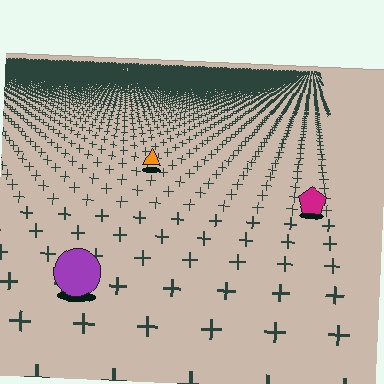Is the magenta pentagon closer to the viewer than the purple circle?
No. The purple circle is closer — you can tell from the texture gradient: the ground texture is coarser near it.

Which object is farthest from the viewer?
The orange triangle is farthest from the viewer. It appears smaller and the ground texture around it is denser.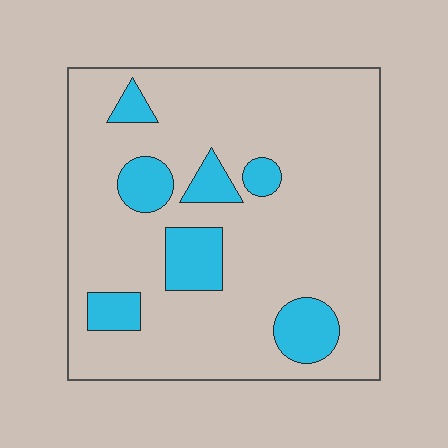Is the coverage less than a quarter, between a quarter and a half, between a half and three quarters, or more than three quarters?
Less than a quarter.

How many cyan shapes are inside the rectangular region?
7.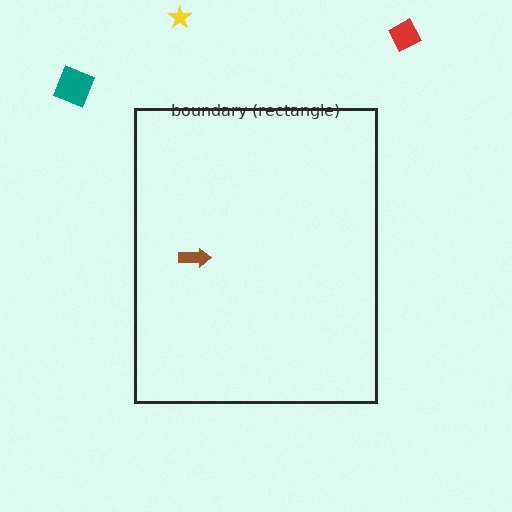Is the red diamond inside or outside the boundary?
Outside.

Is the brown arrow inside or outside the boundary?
Inside.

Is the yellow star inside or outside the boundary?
Outside.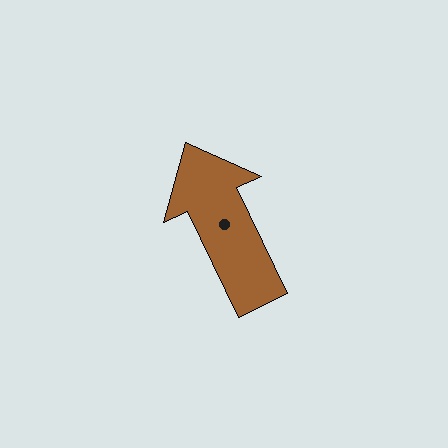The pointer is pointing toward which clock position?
Roughly 11 o'clock.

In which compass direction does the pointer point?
Northwest.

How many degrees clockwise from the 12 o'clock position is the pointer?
Approximately 335 degrees.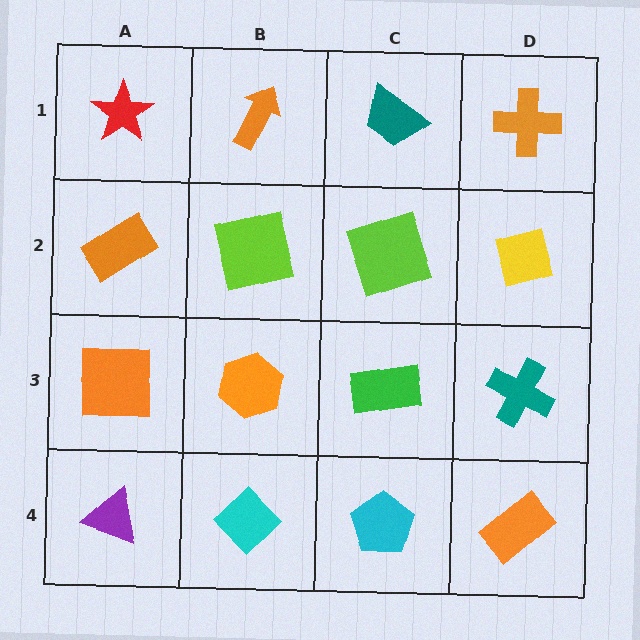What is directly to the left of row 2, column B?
An orange rectangle.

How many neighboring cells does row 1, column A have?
2.